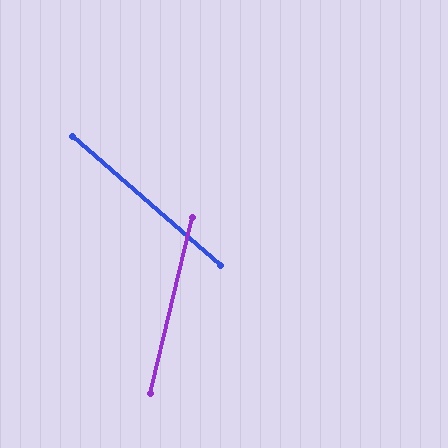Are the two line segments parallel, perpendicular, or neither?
Neither parallel nor perpendicular — they differ by about 62°.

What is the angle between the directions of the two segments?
Approximately 62 degrees.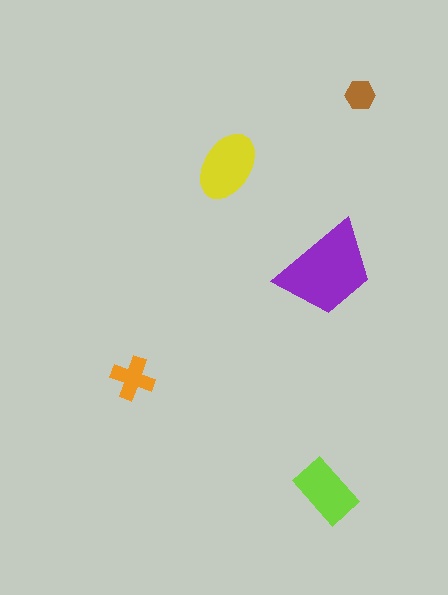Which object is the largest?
The purple trapezoid.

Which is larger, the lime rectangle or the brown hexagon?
The lime rectangle.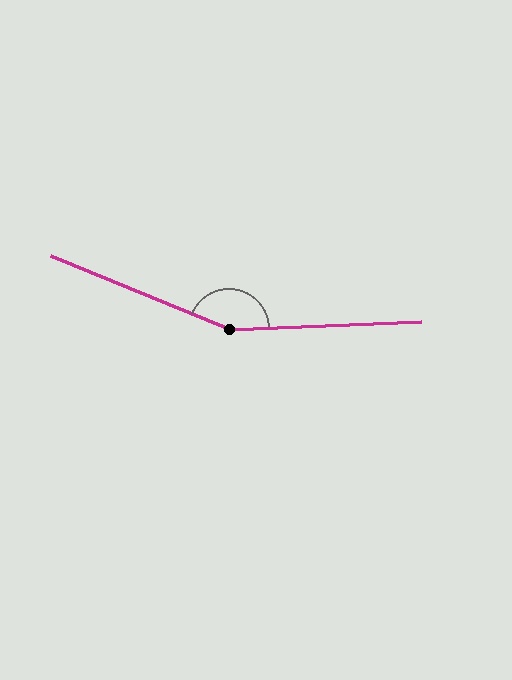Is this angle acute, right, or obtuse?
It is obtuse.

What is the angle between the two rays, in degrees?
Approximately 156 degrees.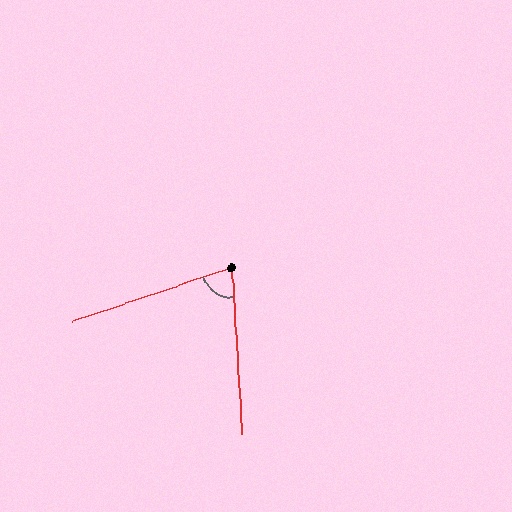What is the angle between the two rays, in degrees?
Approximately 75 degrees.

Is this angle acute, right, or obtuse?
It is acute.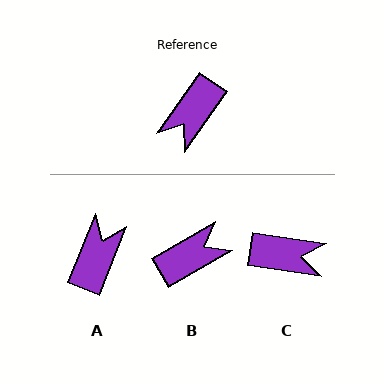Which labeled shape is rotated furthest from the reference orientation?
A, about 167 degrees away.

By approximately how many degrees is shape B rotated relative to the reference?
Approximately 155 degrees counter-clockwise.